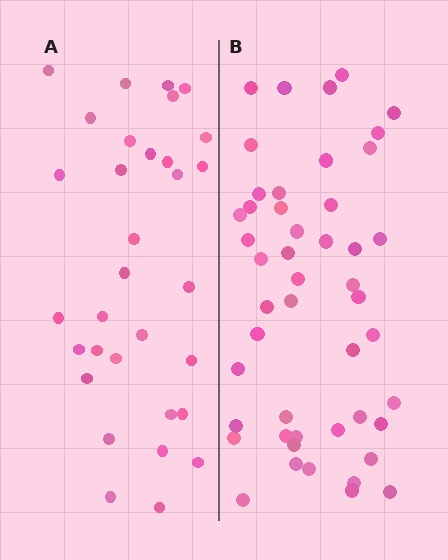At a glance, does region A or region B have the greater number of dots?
Region B (the right region) has more dots.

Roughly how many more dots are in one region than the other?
Region B has approximately 15 more dots than region A.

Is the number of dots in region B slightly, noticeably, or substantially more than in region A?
Region B has substantially more. The ratio is roughly 1.5 to 1.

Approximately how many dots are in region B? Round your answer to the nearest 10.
About 50 dots. (The exact count is 48, which rounds to 50.)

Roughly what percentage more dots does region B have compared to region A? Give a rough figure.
About 50% more.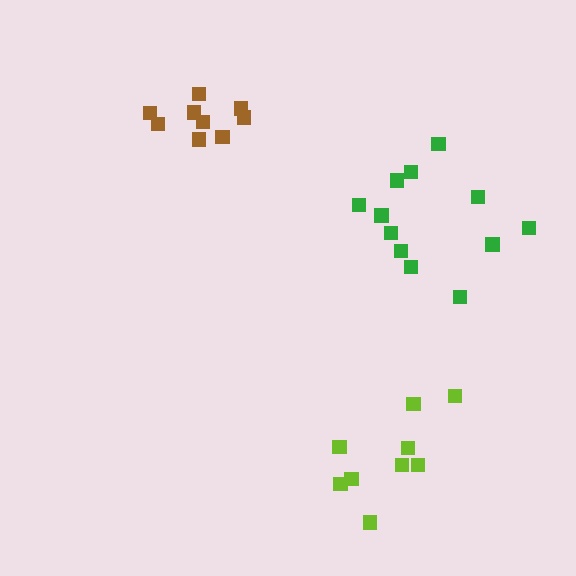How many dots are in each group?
Group 1: 9 dots, Group 2: 9 dots, Group 3: 12 dots (30 total).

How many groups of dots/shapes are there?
There are 3 groups.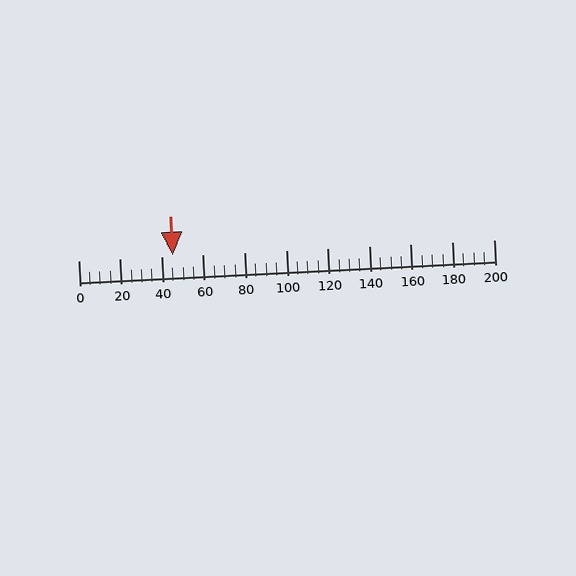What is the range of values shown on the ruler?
The ruler shows values from 0 to 200.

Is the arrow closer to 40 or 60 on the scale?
The arrow is closer to 40.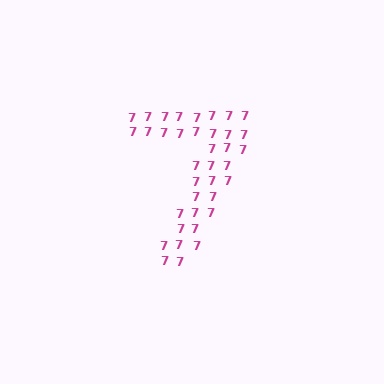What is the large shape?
The large shape is the digit 7.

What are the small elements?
The small elements are digit 7's.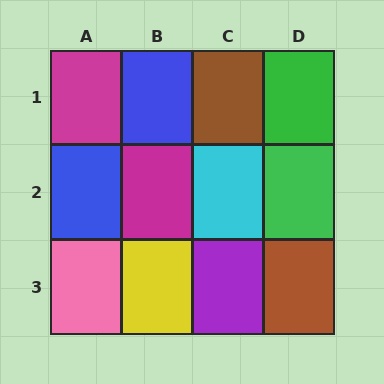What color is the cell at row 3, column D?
Brown.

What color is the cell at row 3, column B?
Yellow.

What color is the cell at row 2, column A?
Blue.